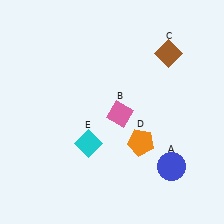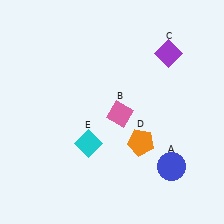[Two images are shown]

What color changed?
The diamond (C) changed from brown in Image 1 to purple in Image 2.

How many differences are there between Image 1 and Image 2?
There is 1 difference between the two images.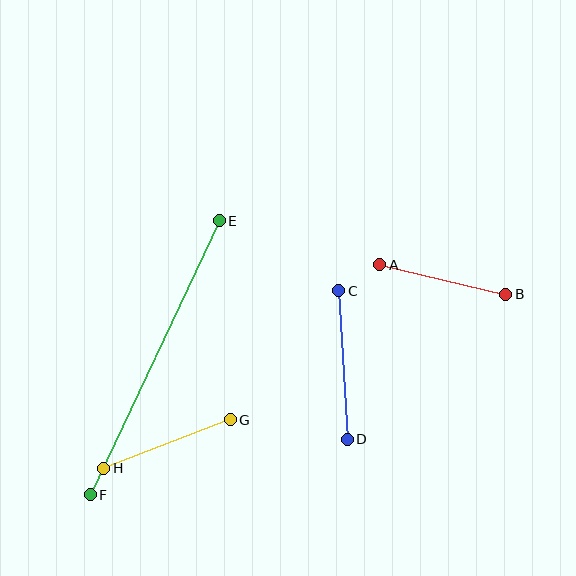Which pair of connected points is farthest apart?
Points E and F are farthest apart.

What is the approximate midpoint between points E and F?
The midpoint is at approximately (155, 358) pixels.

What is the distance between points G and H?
The distance is approximately 135 pixels.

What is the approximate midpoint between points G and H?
The midpoint is at approximately (167, 444) pixels.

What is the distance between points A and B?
The distance is approximately 129 pixels.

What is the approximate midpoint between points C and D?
The midpoint is at approximately (343, 365) pixels.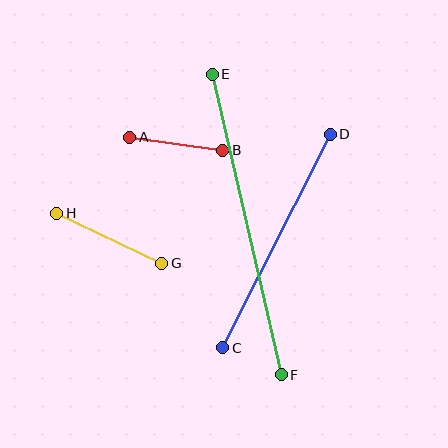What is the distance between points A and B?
The distance is approximately 94 pixels.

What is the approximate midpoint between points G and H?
The midpoint is at approximately (109, 238) pixels.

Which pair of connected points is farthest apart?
Points E and F are farthest apart.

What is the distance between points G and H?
The distance is approximately 116 pixels.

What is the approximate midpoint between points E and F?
The midpoint is at approximately (247, 225) pixels.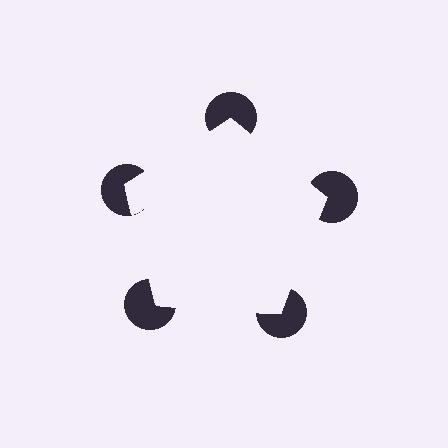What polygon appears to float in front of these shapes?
An illusory pentagon — its edges are inferred from the aligned wedge cuts in the pac-man discs, not physically drawn.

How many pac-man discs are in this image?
There are 5 — one at each vertex of the illusory pentagon.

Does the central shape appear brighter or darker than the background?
It typically appears slightly brighter than the background, even though no actual brightness change is drawn.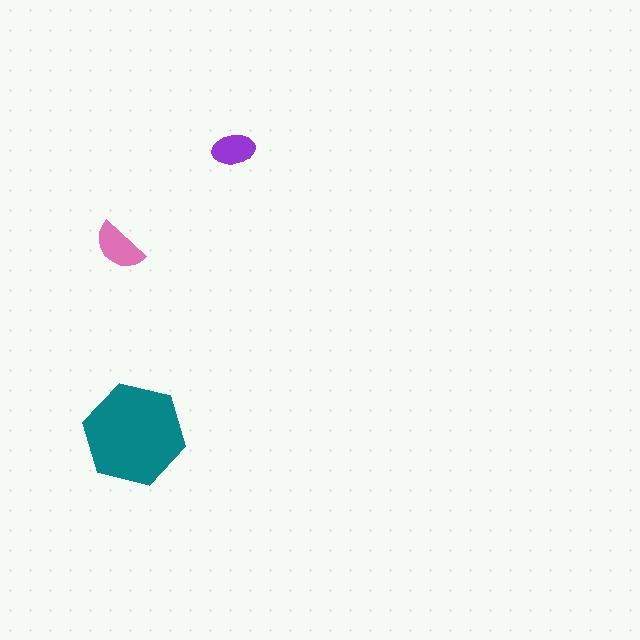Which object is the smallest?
The purple ellipse.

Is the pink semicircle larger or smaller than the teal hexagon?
Smaller.